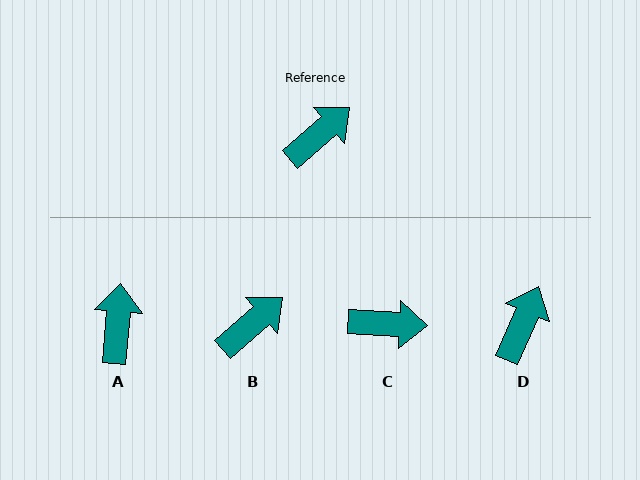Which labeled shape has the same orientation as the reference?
B.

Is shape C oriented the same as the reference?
No, it is off by about 44 degrees.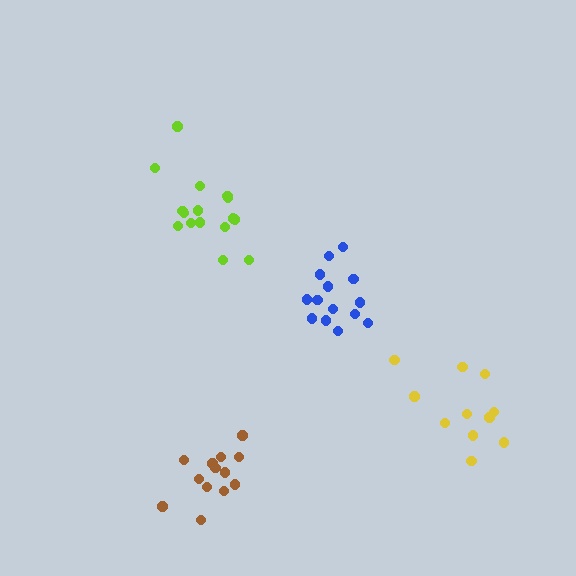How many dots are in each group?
Group 1: 14 dots, Group 2: 16 dots, Group 3: 11 dots, Group 4: 13 dots (54 total).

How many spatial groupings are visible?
There are 4 spatial groupings.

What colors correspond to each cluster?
The clusters are colored: blue, lime, yellow, brown.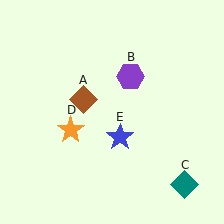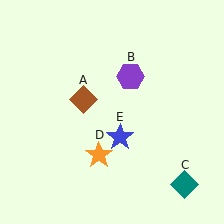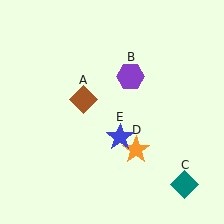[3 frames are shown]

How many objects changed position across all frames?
1 object changed position: orange star (object D).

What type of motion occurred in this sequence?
The orange star (object D) rotated counterclockwise around the center of the scene.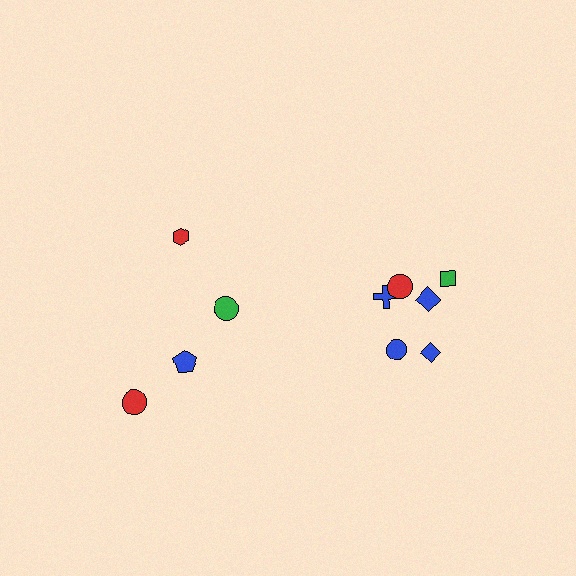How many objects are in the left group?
There are 4 objects.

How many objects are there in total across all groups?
There are 10 objects.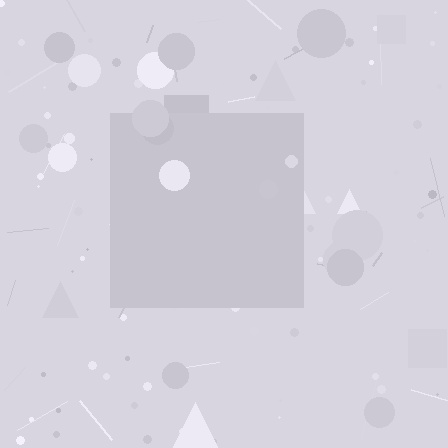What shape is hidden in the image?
A square is hidden in the image.